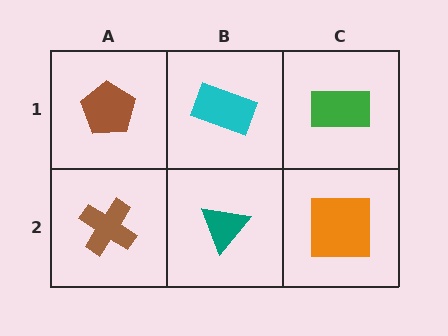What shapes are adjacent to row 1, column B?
A teal triangle (row 2, column B), a brown pentagon (row 1, column A), a green rectangle (row 1, column C).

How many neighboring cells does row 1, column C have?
2.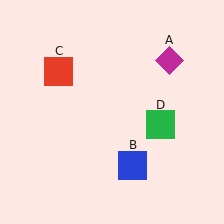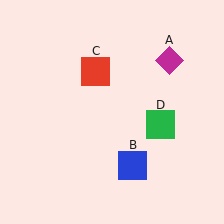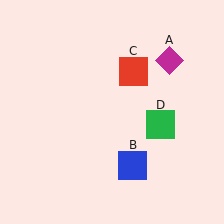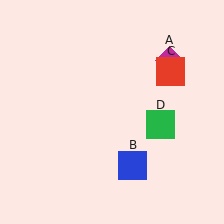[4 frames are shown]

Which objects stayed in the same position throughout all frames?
Magenta diamond (object A) and blue square (object B) and green square (object D) remained stationary.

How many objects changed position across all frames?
1 object changed position: red square (object C).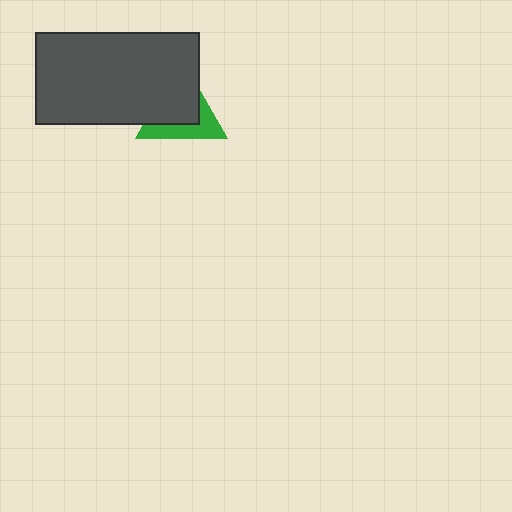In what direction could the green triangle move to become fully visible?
The green triangle could move toward the lower-right. That would shift it out from behind the dark gray rectangle entirely.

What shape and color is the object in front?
The object in front is a dark gray rectangle.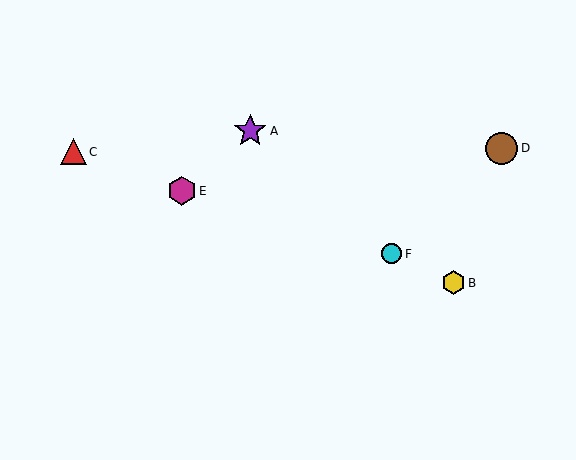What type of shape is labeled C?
Shape C is a red triangle.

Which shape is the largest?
The purple star (labeled A) is the largest.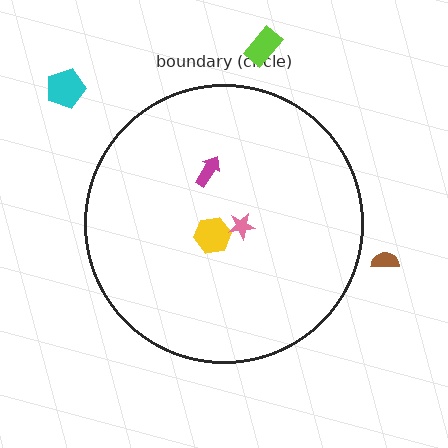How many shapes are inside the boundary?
3 inside, 3 outside.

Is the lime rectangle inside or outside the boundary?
Outside.